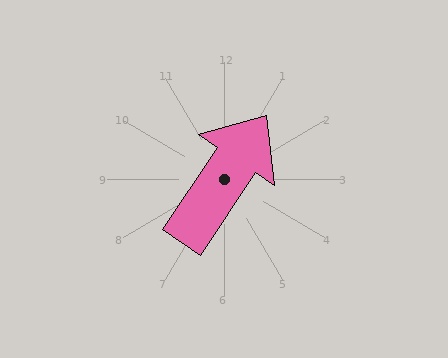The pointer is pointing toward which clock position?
Roughly 1 o'clock.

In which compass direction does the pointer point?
Northeast.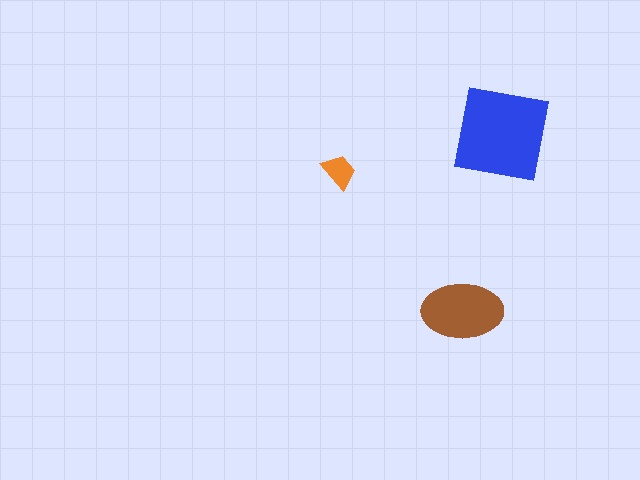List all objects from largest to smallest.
The blue square, the brown ellipse, the orange trapezoid.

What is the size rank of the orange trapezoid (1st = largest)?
3rd.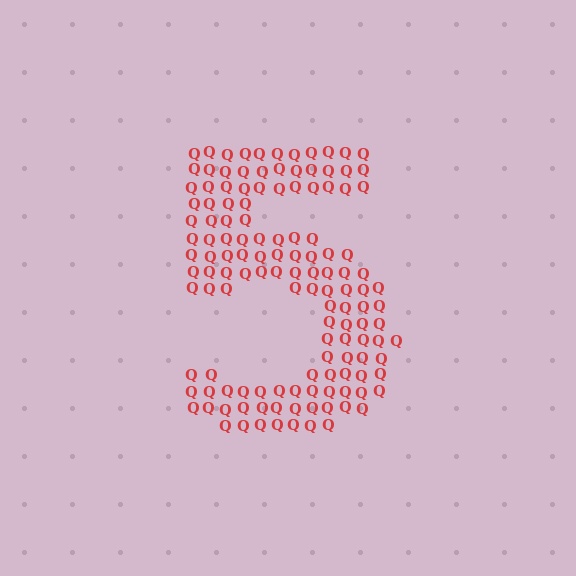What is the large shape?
The large shape is the digit 5.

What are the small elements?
The small elements are letter Q's.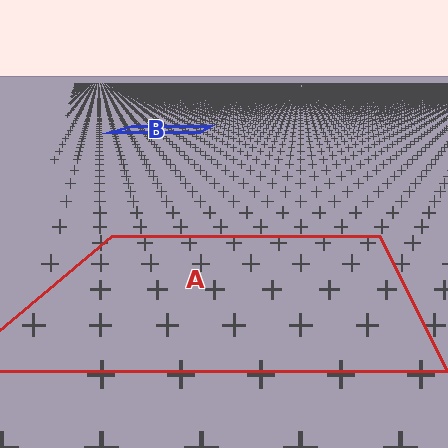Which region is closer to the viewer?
Region A is closer. The texture elements there are larger and more spread out.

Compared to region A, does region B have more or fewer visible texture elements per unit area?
Region B has more texture elements per unit area — they are packed more densely because it is farther away.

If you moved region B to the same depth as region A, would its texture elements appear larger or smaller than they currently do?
They would appear larger. At a closer depth, the same texture elements are projected at a bigger on-screen size.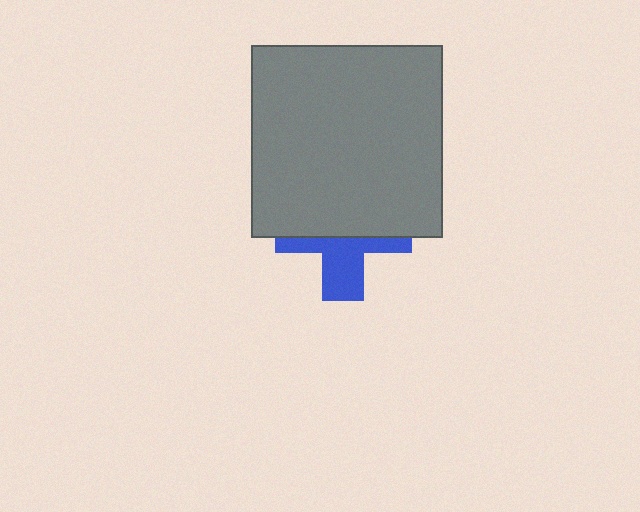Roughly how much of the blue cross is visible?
A small part of it is visible (roughly 43%).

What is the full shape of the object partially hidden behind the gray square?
The partially hidden object is a blue cross.